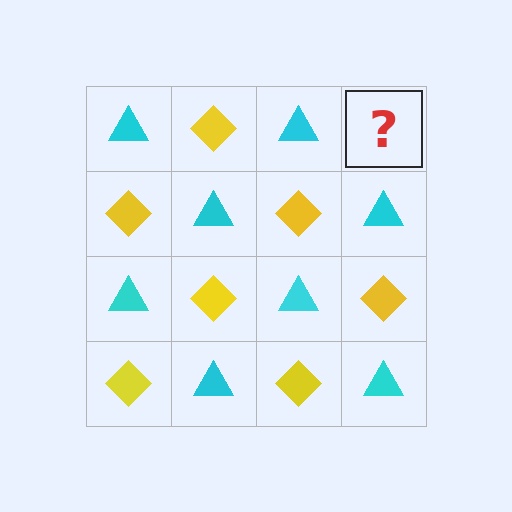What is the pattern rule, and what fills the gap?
The rule is that it alternates cyan triangle and yellow diamond in a checkerboard pattern. The gap should be filled with a yellow diamond.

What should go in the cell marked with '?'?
The missing cell should contain a yellow diamond.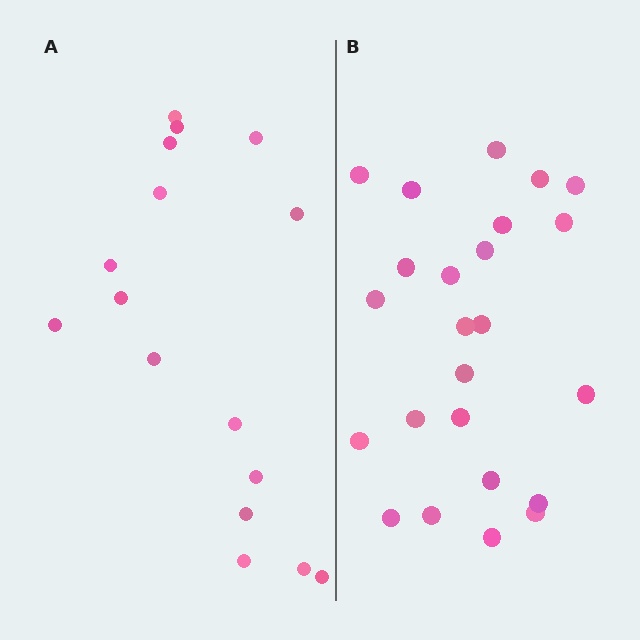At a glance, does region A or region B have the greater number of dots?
Region B (the right region) has more dots.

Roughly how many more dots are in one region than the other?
Region B has roughly 8 or so more dots than region A.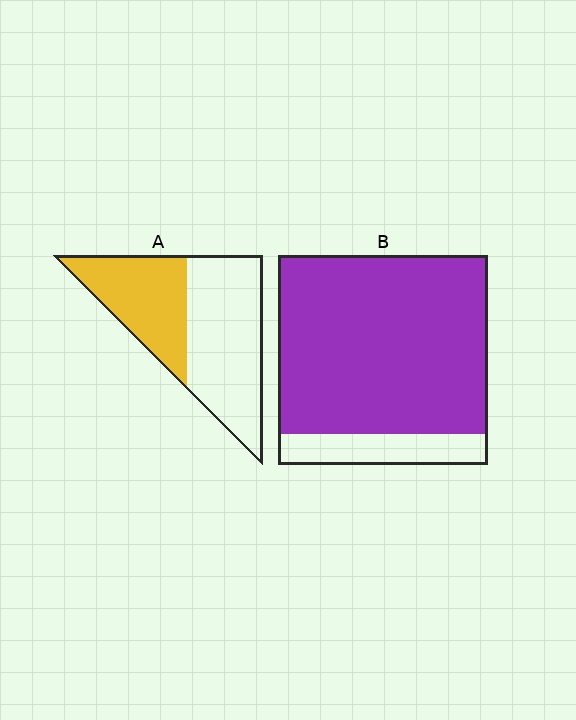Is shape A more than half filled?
No.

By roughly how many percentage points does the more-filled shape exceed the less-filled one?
By roughly 45 percentage points (B over A).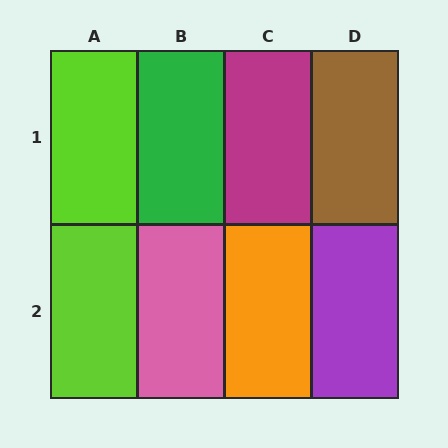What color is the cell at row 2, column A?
Lime.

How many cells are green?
1 cell is green.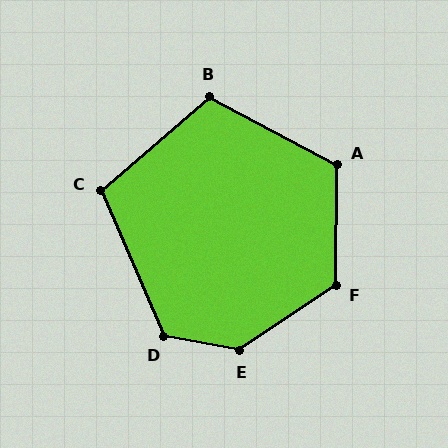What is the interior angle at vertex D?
Approximately 124 degrees (obtuse).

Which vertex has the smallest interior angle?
C, at approximately 107 degrees.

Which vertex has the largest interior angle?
E, at approximately 135 degrees.